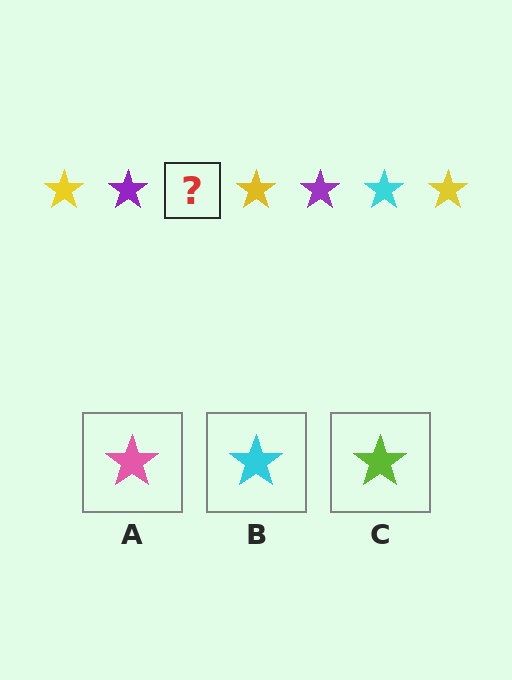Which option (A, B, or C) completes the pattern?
B.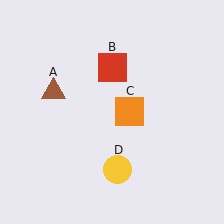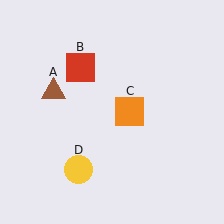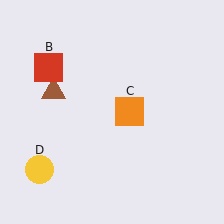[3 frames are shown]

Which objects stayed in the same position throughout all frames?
Brown triangle (object A) and orange square (object C) remained stationary.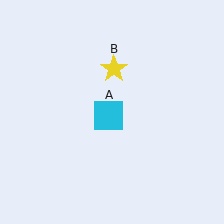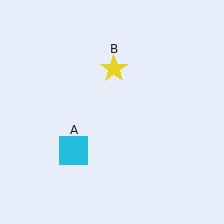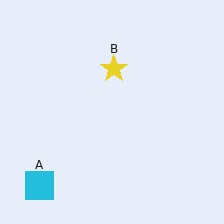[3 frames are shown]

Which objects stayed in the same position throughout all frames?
Yellow star (object B) remained stationary.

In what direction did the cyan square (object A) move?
The cyan square (object A) moved down and to the left.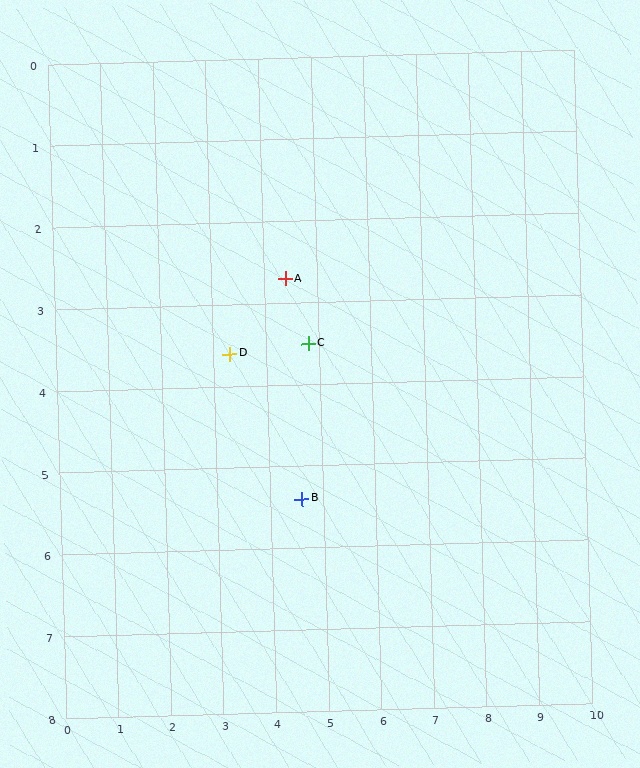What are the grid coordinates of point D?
Point D is at approximately (3.3, 3.6).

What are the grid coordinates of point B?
Point B is at approximately (4.6, 5.4).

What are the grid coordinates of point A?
Point A is at approximately (4.4, 2.7).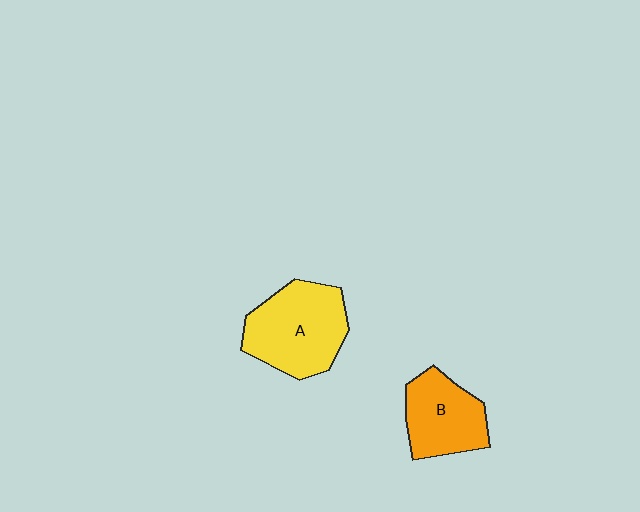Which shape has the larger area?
Shape A (yellow).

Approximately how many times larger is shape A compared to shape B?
Approximately 1.3 times.